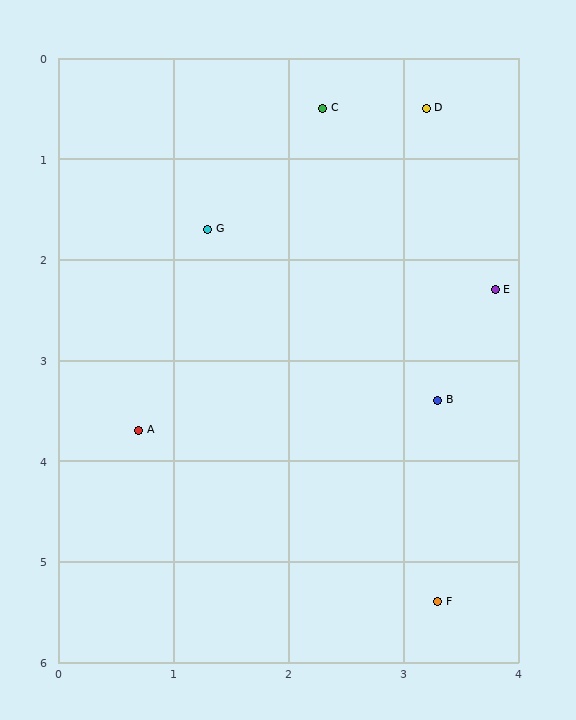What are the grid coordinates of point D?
Point D is at approximately (3.2, 0.5).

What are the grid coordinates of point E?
Point E is at approximately (3.8, 2.3).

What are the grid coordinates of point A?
Point A is at approximately (0.7, 3.7).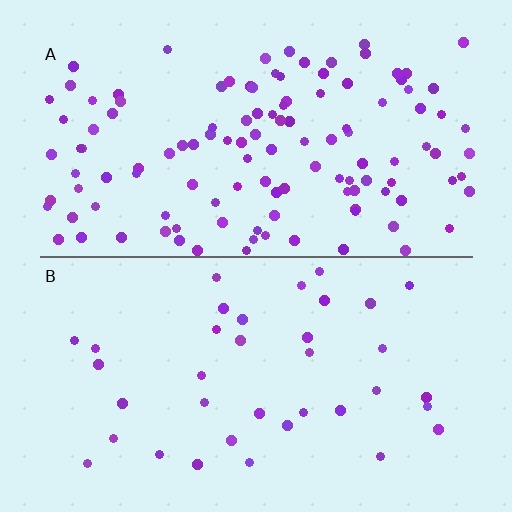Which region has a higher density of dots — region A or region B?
A (the top).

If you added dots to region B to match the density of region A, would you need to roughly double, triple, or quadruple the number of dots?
Approximately triple.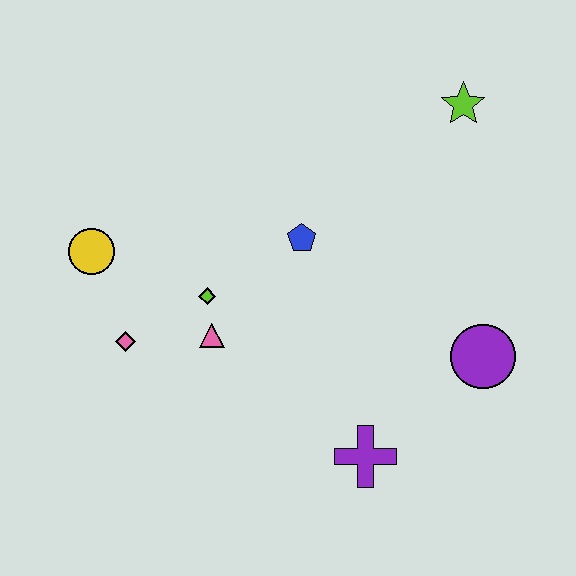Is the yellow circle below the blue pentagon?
Yes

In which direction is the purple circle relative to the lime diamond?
The purple circle is to the right of the lime diamond.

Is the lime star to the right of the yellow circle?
Yes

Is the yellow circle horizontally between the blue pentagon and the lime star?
No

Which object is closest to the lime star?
The blue pentagon is closest to the lime star.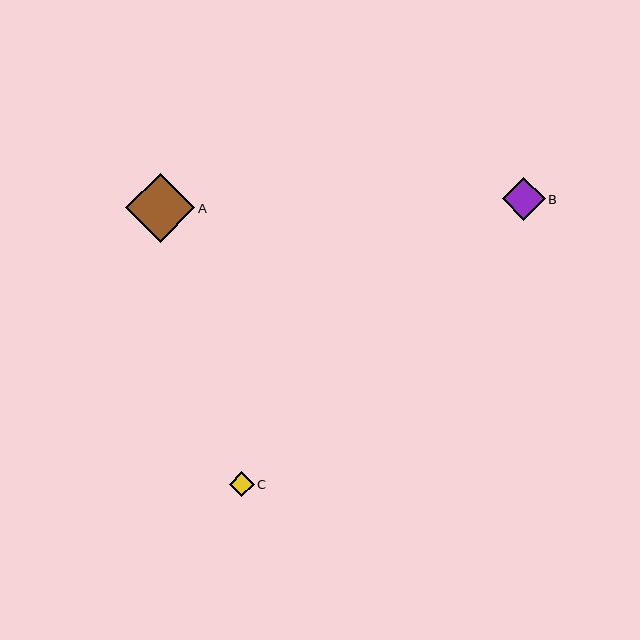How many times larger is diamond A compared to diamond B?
Diamond A is approximately 1.6 times the size of diamond B.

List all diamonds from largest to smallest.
From largest to smallest: A, B, C.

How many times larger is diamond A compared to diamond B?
Diamond A is approximately 1.6 times the size of diamond B.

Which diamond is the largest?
Diamond A is the largest with a size of approximately 69 pixels.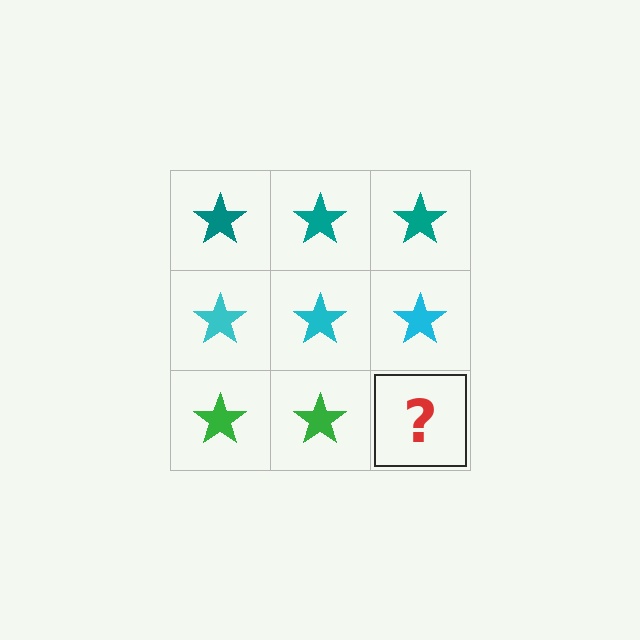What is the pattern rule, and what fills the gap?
The rule is that each row has a consistent color. The gap should be filled with a green star.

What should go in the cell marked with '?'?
The missing cell should contain a green star.